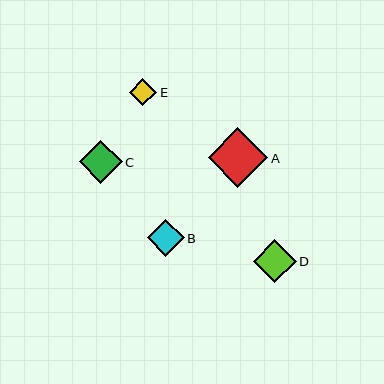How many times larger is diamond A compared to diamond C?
Diamond A is approximately 1.4 times the size of diamond C.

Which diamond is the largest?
Diamond A is the largest with a size of approximately 60 pixels.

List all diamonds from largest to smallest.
From largest to smallest: A, D, C, B, E.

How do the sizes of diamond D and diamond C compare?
Diamond D and diamond C are approximately the same size.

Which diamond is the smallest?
Diamond E is the smallest with a size of approximately 27 pixels.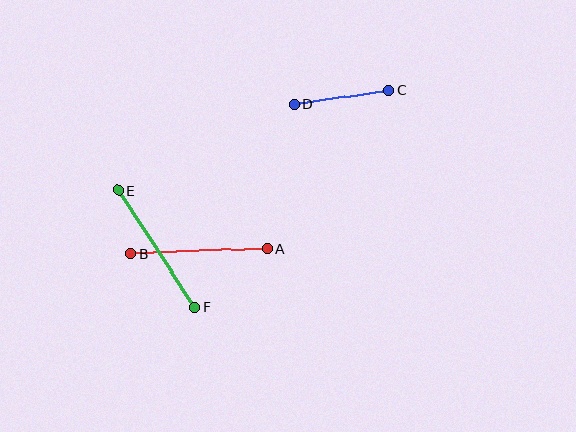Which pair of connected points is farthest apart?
Points E and F are farthest apart.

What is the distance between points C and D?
The distance is approximately 96 pixels.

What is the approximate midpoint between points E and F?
The midpoint is at approximately (157, 249) pixels.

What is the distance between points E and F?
The distance is approximately 140 pixels.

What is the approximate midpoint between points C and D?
The midpoint is at approximately (342, 97) pixels.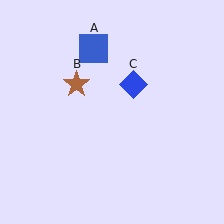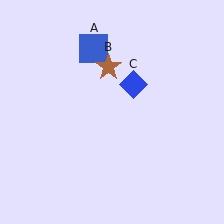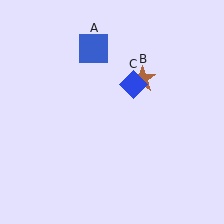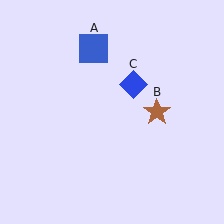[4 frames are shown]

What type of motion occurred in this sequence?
The brown star (object B) rotated clockwise around the center of the scene.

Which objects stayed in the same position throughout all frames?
Blue square (object A) and blue diamond (object C) remained stationary.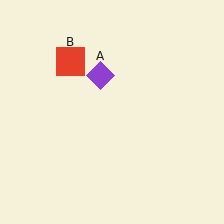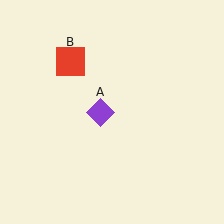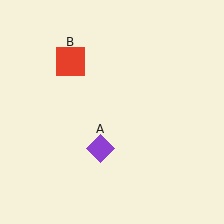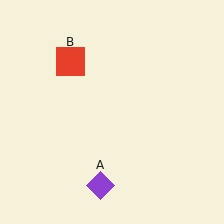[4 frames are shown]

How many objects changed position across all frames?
1 object changed position: purple diamond (object A).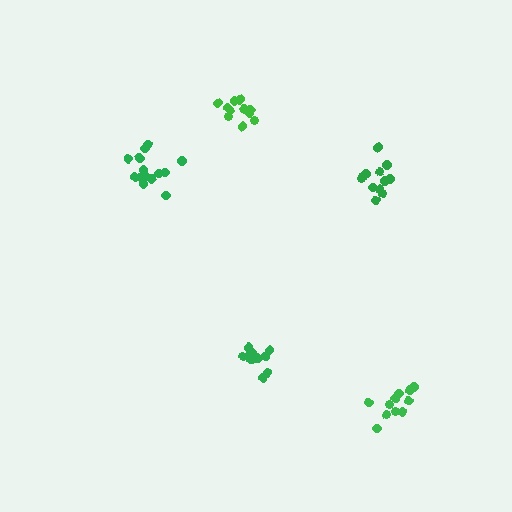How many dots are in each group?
Group 1: 11 dots, Group 2: 11 dots, Group 3: 14 dots, Group 4: 11 dots, Group 5: 12 dots (59 total).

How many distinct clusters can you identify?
There are 5 distinct clusters.